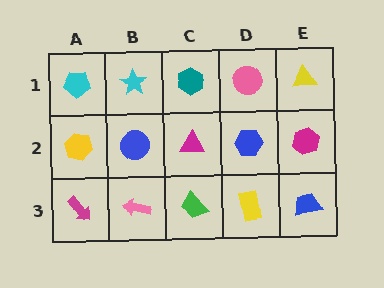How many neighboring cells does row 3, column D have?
3.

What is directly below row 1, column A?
A yellow hexagon.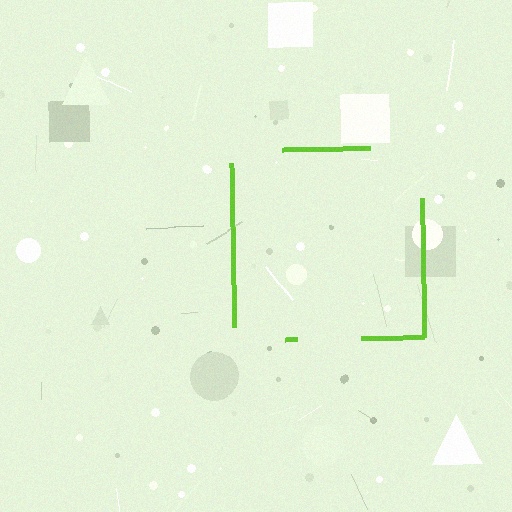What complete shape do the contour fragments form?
The contour fragments form a square.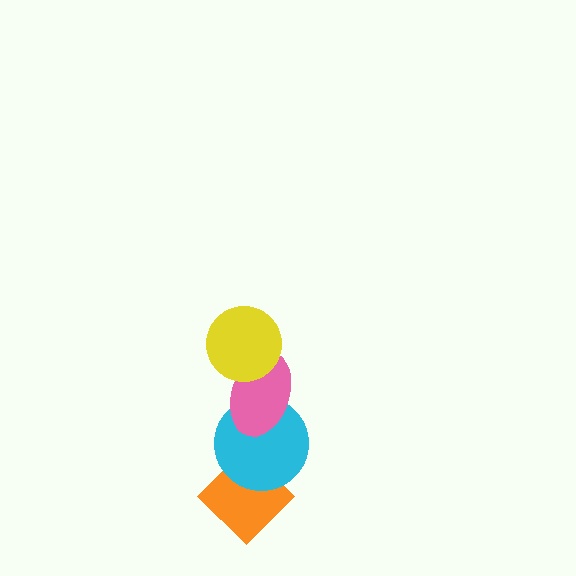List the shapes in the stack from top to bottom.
From top to bottom: the yellow circle, the pink ellipse, the cyan circle, the orange diamond.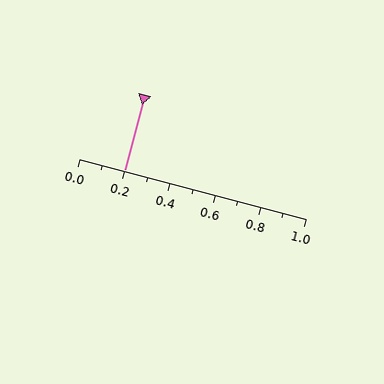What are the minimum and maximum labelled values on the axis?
The axis runs from 0.0 to 1.0.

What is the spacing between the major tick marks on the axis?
The major ticks are spaced 0.2 apart.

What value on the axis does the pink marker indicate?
The marker indicates approximately 0.2.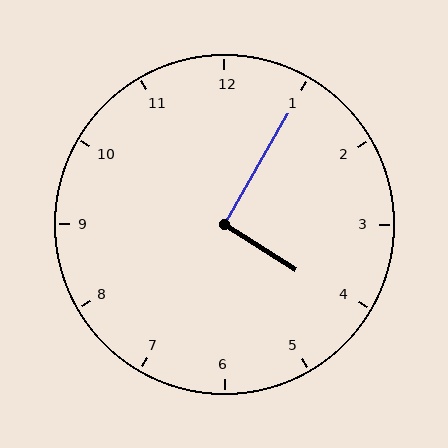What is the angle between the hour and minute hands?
Approximately 92 degrees.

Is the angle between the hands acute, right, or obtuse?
It is right.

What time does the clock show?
4:05.